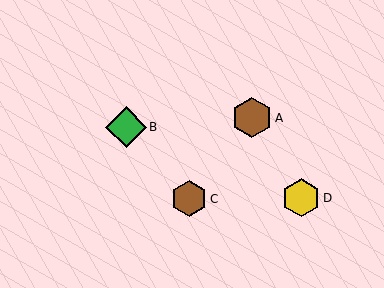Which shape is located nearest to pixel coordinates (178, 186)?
The brown hexagon (labeled C) at (189, 199) is nearest to that location.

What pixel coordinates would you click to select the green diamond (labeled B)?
Click at (126, 127) to select the green diamond B.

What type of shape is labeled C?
Shape C is a brown hexagon.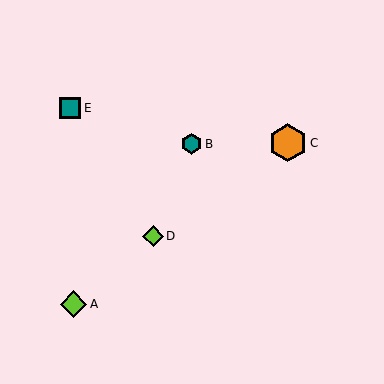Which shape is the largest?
The orange hexagon (labeled C) is the largest.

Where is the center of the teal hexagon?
The center of the teal hexagon is at (192, 144).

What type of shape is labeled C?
Shape C is an orange hexagon.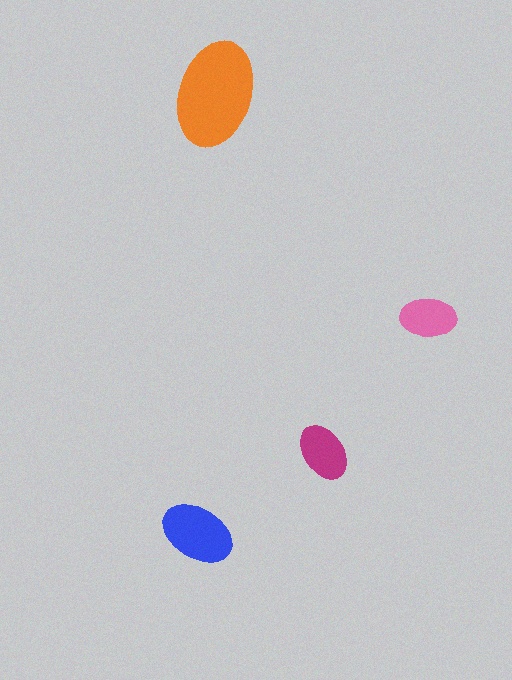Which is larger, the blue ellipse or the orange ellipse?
The orange one.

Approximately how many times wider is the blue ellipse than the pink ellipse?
About 1.5 times wider.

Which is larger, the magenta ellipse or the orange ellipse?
The orange one.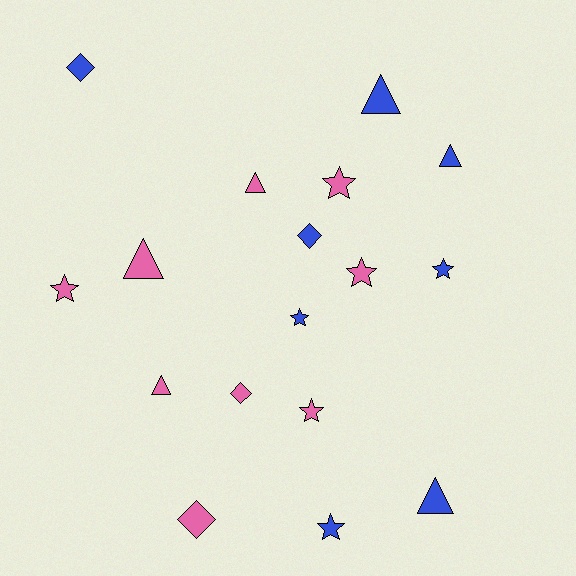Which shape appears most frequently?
Star, with 7 objects.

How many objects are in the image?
There are 17 objects.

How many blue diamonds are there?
There are 2 blue diamonds.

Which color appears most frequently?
Pink, with 9 objects.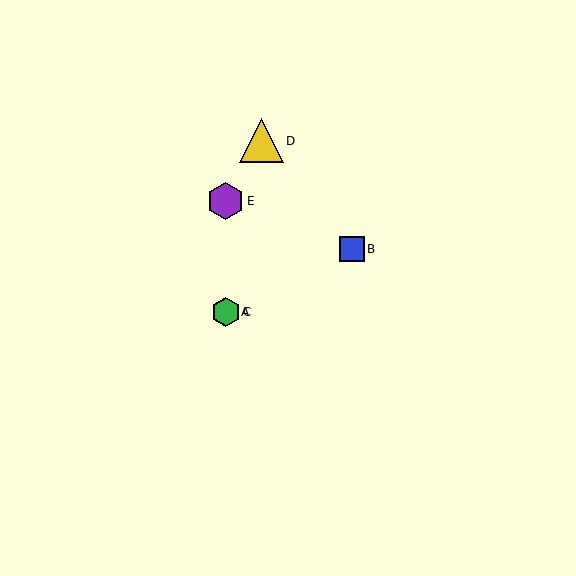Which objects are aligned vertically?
Objects A, C, E are aligned vertically.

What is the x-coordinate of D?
Object D is at x≈261.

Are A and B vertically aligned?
No, A is at x≈226 and B is at x≈352.